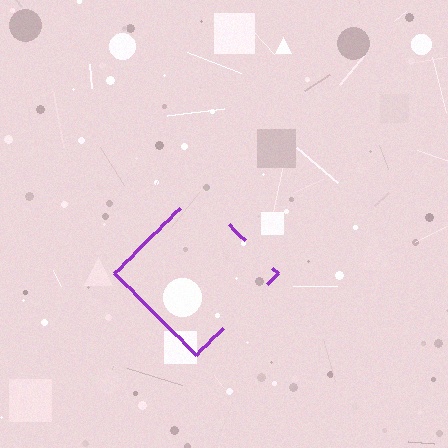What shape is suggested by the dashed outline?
The dashed outline suggests a diamond.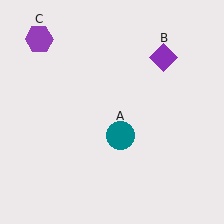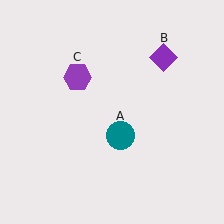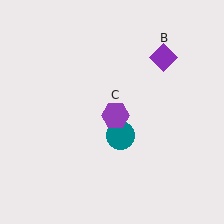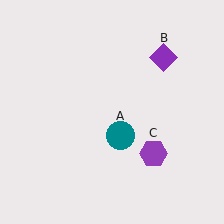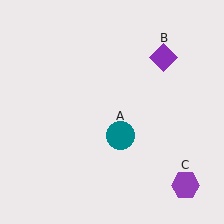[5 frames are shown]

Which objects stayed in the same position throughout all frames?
Teal circle (object A) and purple diamond (object B) remained stationary.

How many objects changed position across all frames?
1 object changed position: purple hexagon (object C).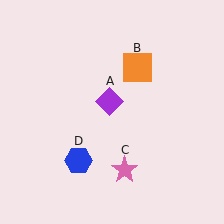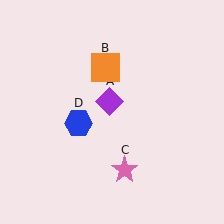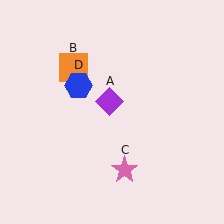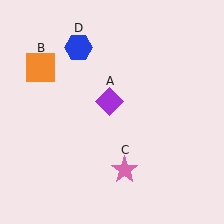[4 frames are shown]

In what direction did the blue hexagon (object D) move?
The blue hexagon (object D) moved up.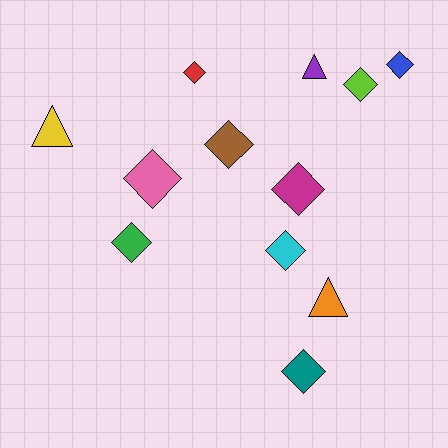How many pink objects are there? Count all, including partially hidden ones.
There is 1 pink object.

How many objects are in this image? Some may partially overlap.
There are 12 objects.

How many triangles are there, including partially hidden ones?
There are 3 triangles.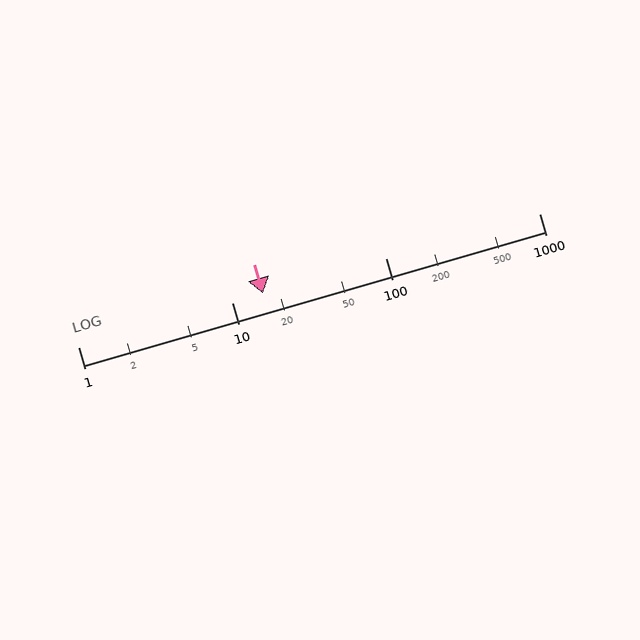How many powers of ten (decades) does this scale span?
The scale spans 3 decades, from 1 to 1000.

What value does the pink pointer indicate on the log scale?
The pointer indicates approximately 16.